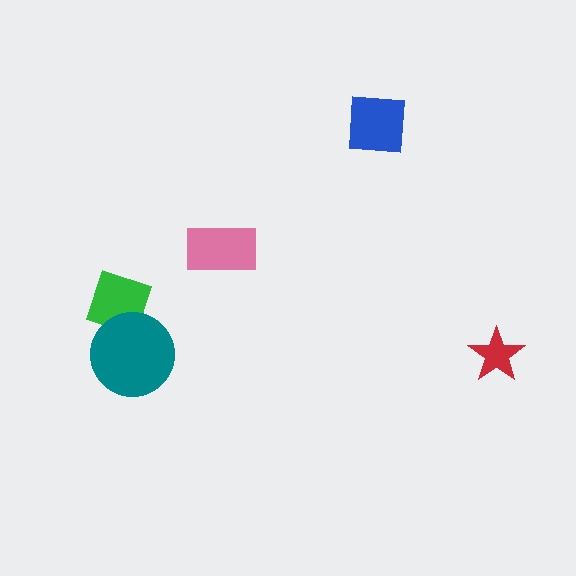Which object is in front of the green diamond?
The teal circle is in front of the green diamond.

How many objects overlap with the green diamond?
1 object overlaps with the green diamond.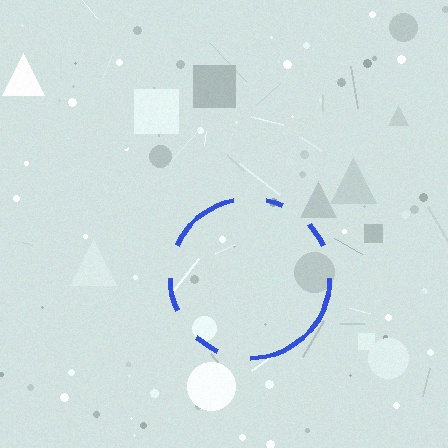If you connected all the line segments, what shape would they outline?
They would outline a circle.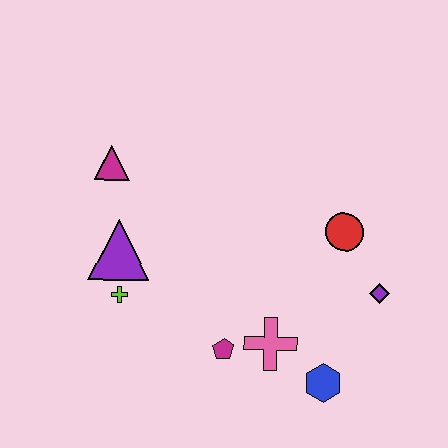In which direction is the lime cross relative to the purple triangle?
The lime cross is below the purple triangle.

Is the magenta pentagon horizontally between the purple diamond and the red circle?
No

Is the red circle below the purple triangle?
No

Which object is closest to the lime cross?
The purple triangle is closest to the lime cross.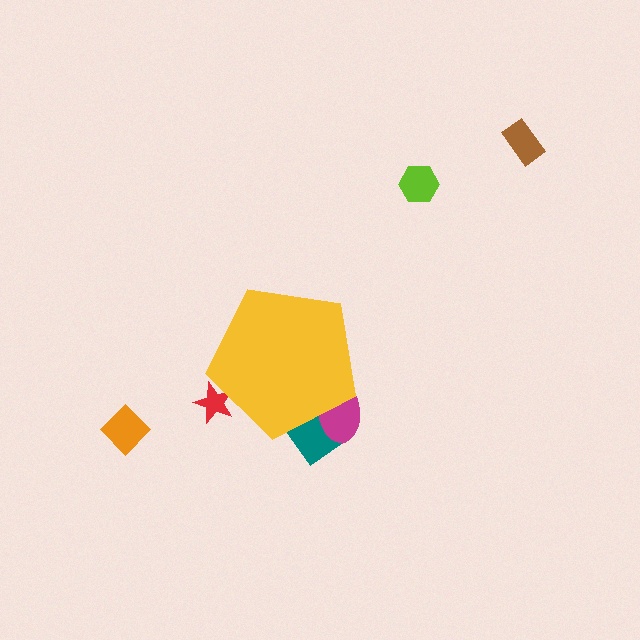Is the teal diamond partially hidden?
Yes, the teal diamond is partially hidden behind the yellow pentagon.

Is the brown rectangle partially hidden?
No, the brown rectangle is fully visible.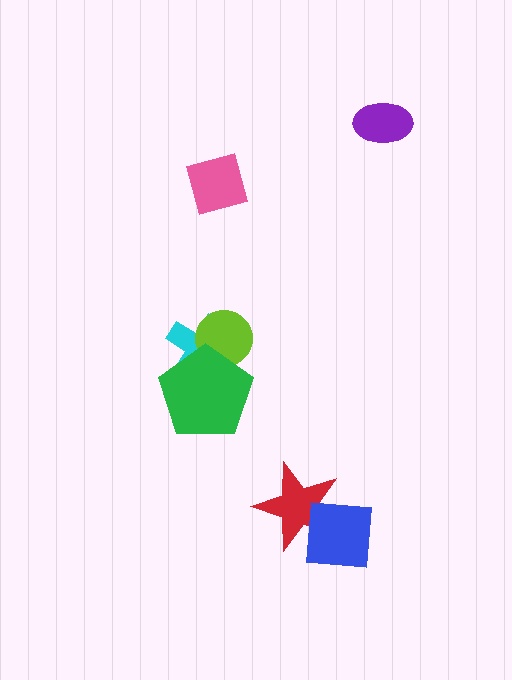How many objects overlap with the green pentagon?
2 objects overlap with the green pentagon.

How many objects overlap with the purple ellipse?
0 objects overlap with the purple ellipse.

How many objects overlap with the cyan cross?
2 objects overlap with the cyan cross.